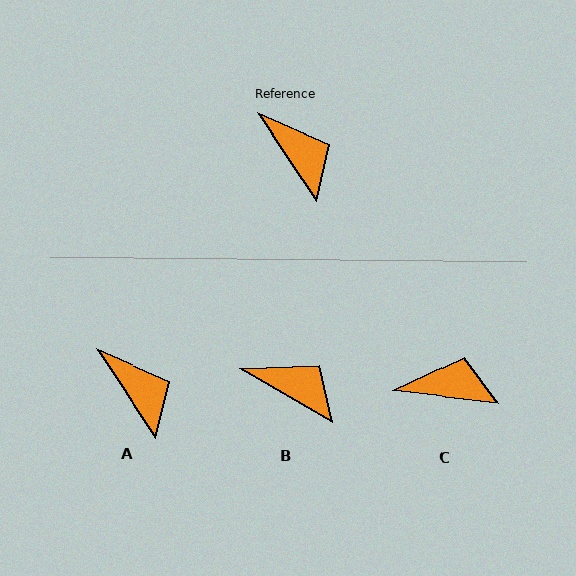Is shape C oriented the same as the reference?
No, it is off by about 50 degrees.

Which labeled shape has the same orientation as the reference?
A.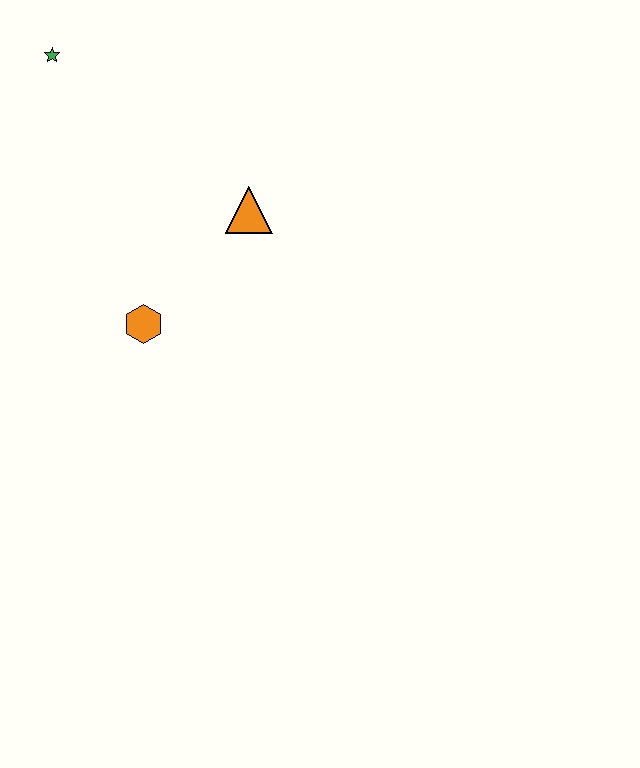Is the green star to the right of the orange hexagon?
No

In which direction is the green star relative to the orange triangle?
The green star is to the left of the orange triangle.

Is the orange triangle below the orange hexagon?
No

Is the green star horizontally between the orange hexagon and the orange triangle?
No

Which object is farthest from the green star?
The orange hexagon is farthest from the green star.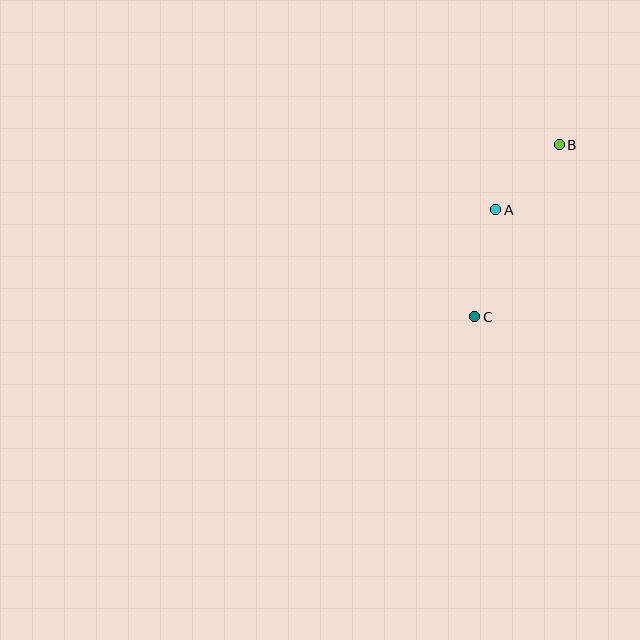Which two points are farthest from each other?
Points B and C are farthest from each other.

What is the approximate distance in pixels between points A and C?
The distance between A and C is approximately 109 pixels.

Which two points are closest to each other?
Points A and B are closest to each other.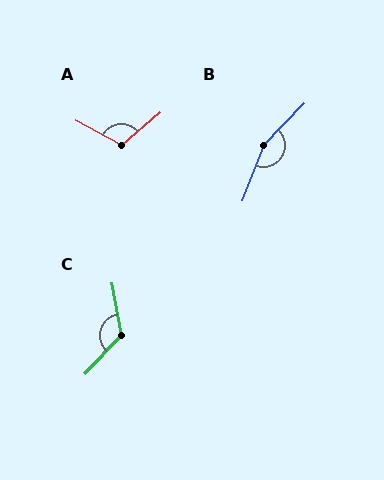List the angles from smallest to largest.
A (111°), C (127°), B (157°).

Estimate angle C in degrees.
Approximately 127 degrees.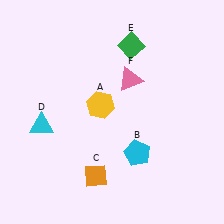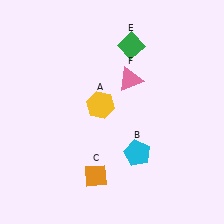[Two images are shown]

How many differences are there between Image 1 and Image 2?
There is 1 difference between the two images.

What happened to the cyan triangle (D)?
The cyan triangle (D) was removed in Image 2. It was in the bottom-left area of Image 1.